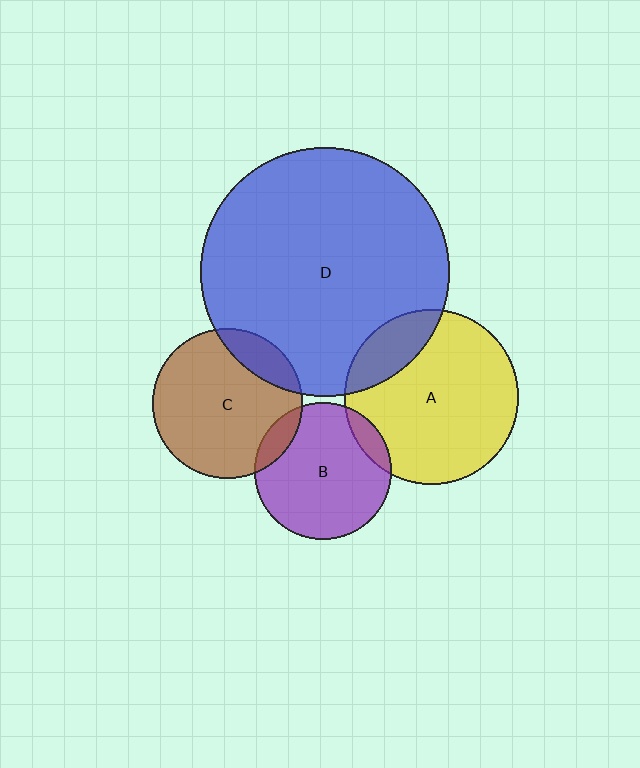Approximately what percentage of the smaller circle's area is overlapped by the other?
Approximately 10%.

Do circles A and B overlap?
Yes.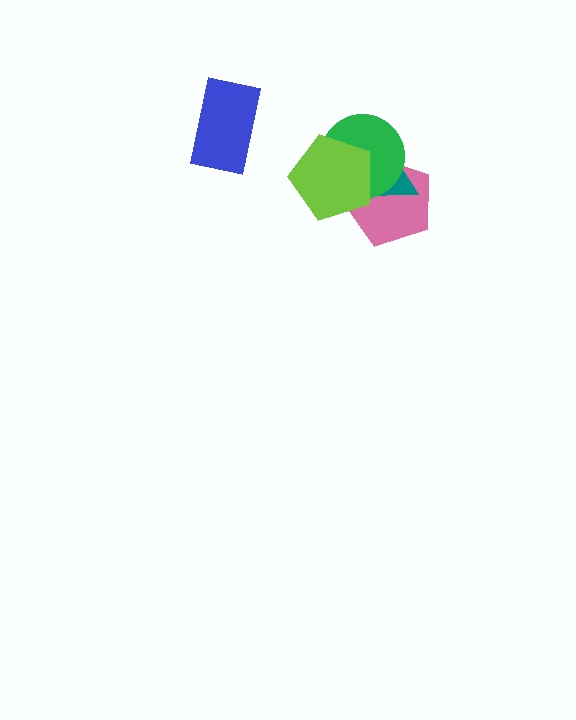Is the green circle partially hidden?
Yes, it is partially covered by another shape.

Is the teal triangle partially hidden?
Yes, it is partially covered by another shape.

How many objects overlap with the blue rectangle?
0 objects overlap with the blue rectangle.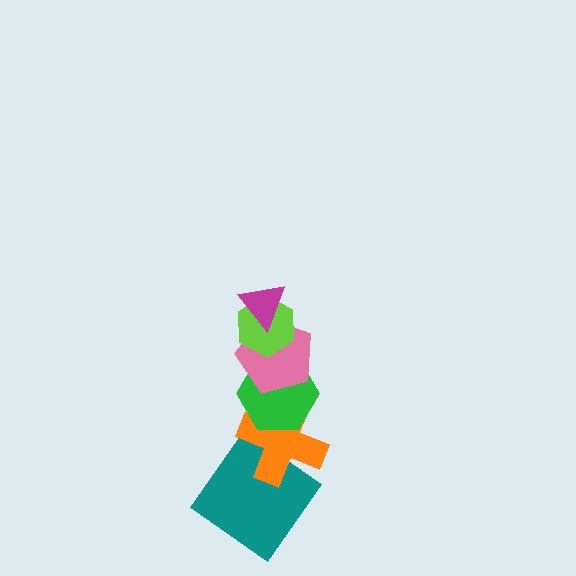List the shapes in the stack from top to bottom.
From top to bottom: the magenta triangle, the lime hexagon, the pink pentagon, the green hexagon, the orange cross, the teal diamond.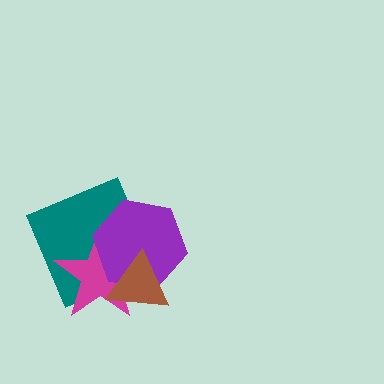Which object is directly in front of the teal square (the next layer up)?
The magenta star is directly in front of the teal square.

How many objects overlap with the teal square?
3 objects overlap with the teal square.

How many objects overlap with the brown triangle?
3 objects overlap with the brown triangle.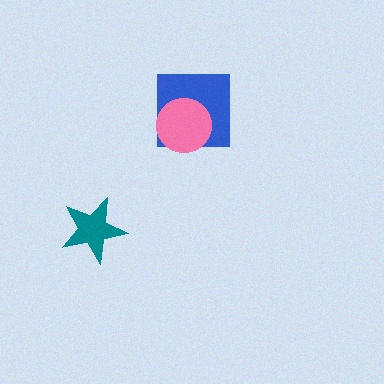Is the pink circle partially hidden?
No, no other shape covers it.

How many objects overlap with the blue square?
1 object overlaps with the blue square.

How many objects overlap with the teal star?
0 objects overlap with the teal star.